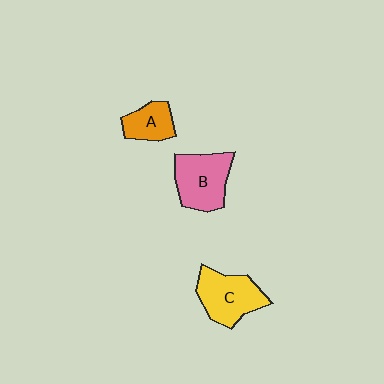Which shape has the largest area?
Shape C (yellow).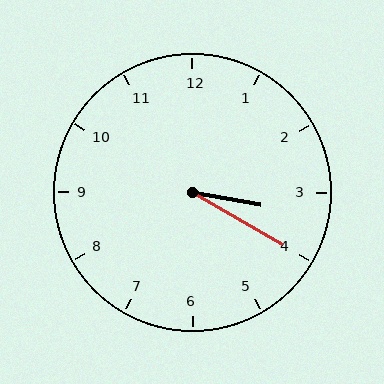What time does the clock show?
3:20.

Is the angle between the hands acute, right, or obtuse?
It is acute.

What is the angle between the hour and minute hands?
Approximately 20 degrees.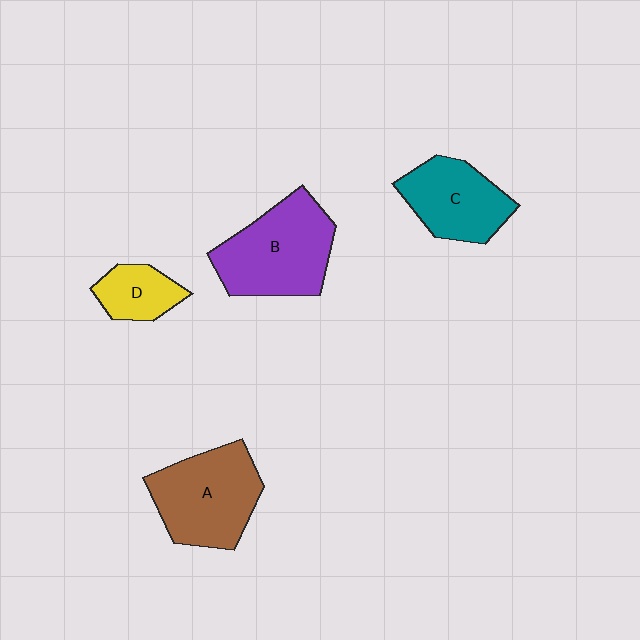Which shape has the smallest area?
Shape D (yellow).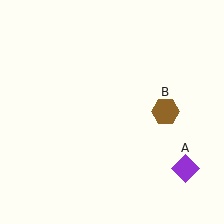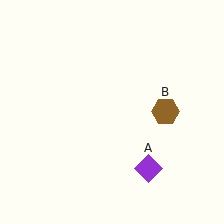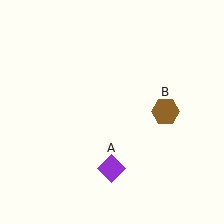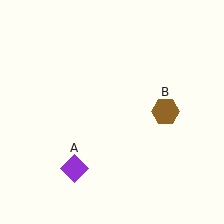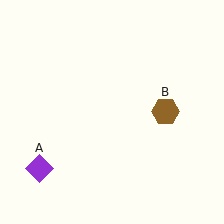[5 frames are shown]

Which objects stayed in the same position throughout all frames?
Brown hexagon (object B) remained stationary.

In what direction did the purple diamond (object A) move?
The purple diamond (object A) moved left.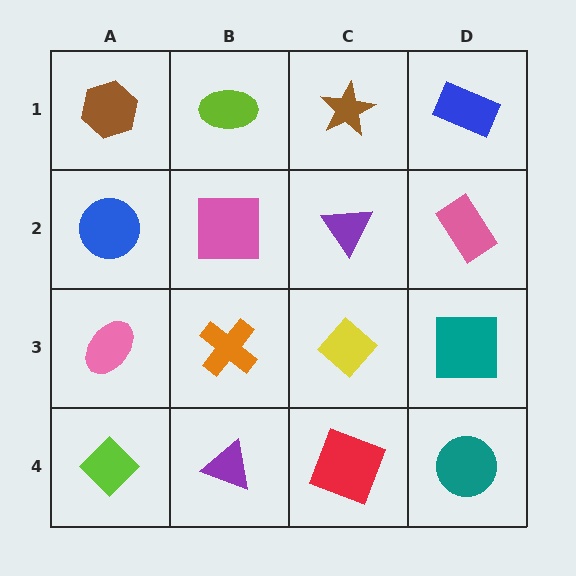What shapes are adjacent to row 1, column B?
A pink square (row 2, column B), a brown hexagon (row 1, column A), a brown star (row 1, column C).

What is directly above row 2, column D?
A blue rectangle.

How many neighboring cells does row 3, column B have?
4.